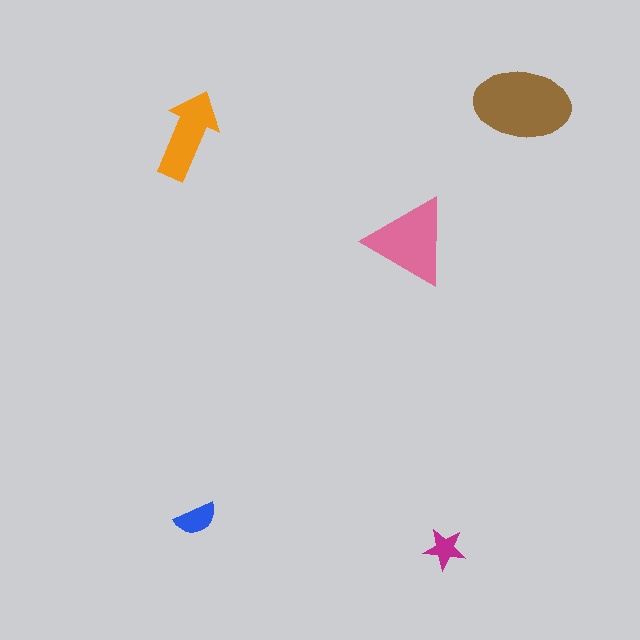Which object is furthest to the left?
The orange arrow is leftmost.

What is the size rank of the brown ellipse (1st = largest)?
1st.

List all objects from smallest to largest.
The magenta star, the blue semicircle, the orange arrow, the pink triangle, the brown ellipse.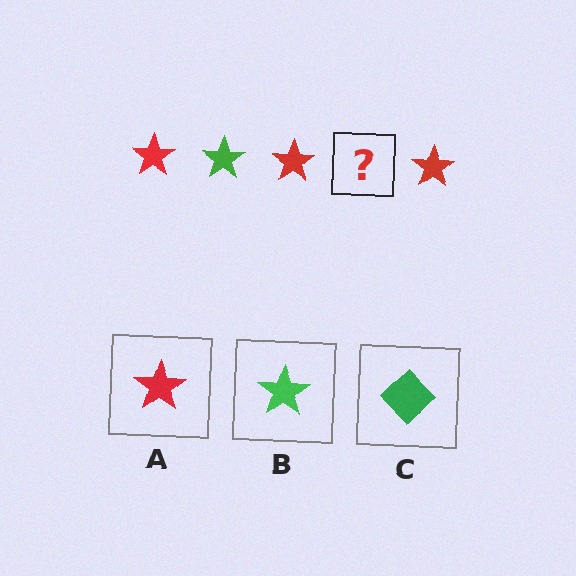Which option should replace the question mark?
Option B.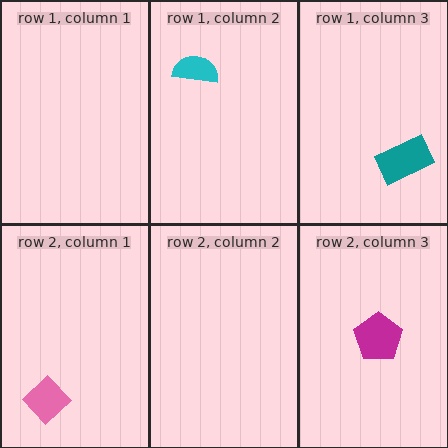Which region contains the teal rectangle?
The row 1, column 3 region.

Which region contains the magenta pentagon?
The row 2, column 3 region.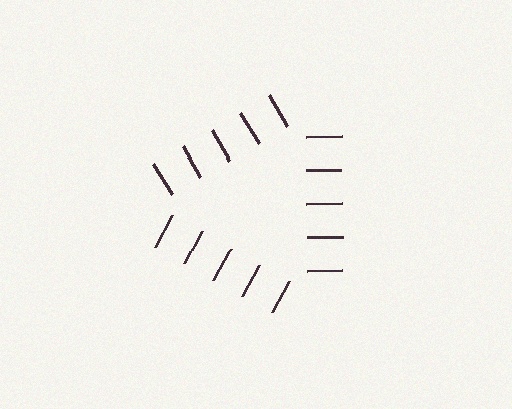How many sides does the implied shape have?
3 sides — the line-ends trace a triangle.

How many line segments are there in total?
15 — 5 along each of the 3 edges.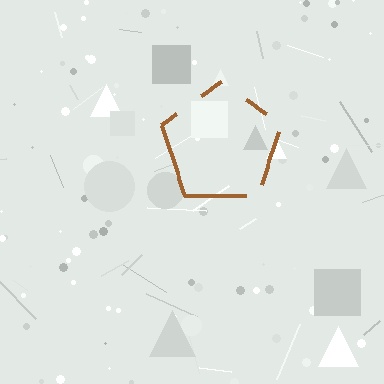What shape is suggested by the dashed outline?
The dashed outline suggests a pentagon.